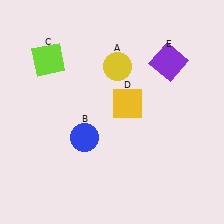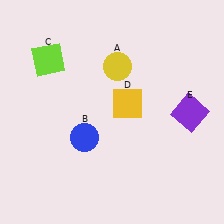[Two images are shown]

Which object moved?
The purple square (E) moved down.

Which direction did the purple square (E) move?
The purple square (E) moved down.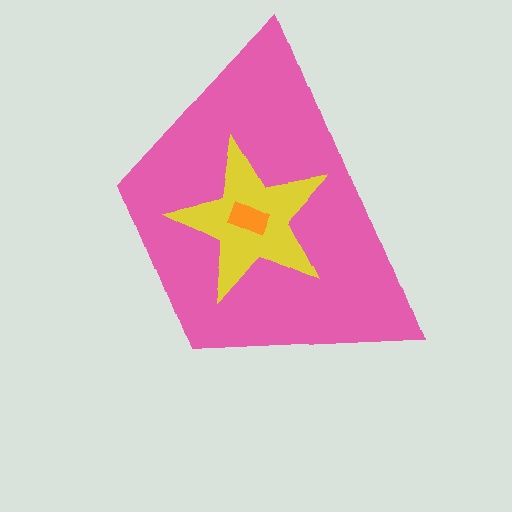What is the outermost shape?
The pink trapezoid.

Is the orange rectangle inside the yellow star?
Yes.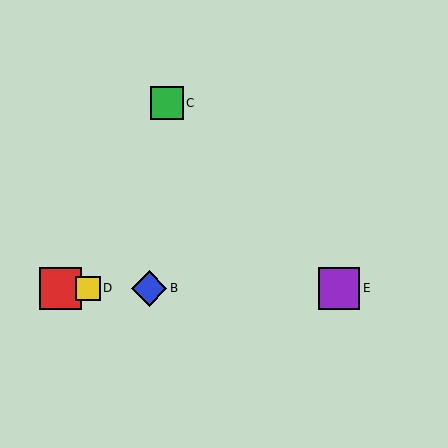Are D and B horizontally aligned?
Yes, both are at y≈288.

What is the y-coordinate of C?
Object C is at y≈103.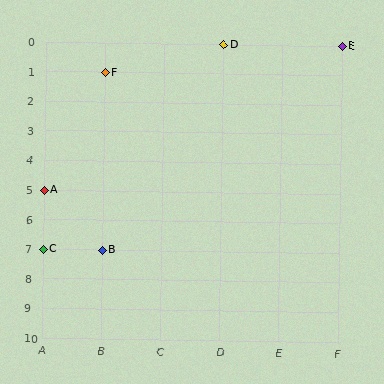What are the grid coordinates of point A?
Point A is at grid coordinates (A, 5).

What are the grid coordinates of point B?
Point B is at grid coordinates (B, 7).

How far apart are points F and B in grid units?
Points F and B are 6 rows apart.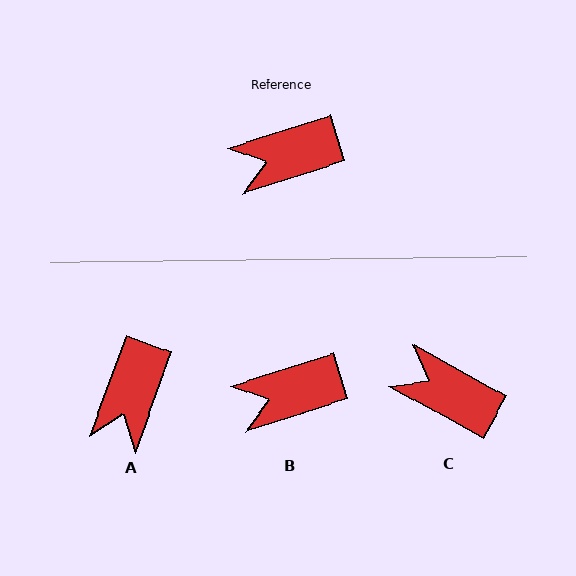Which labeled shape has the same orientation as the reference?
B.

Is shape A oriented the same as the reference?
No, it is off by about 52 degrees.